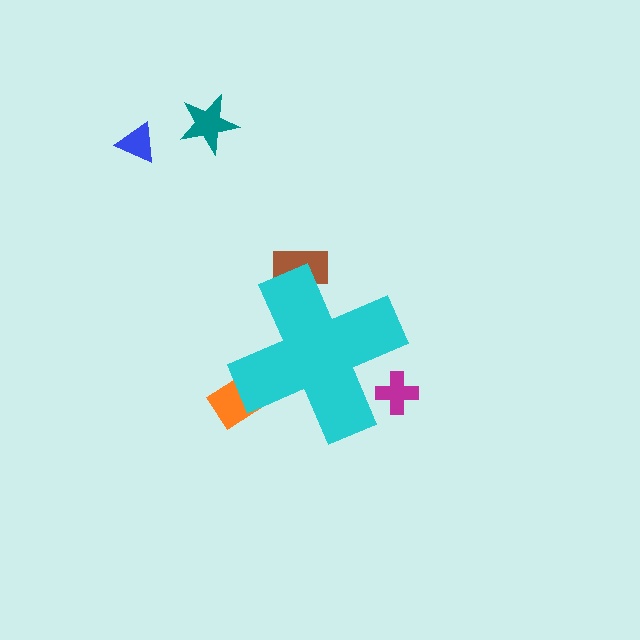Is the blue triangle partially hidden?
No, the blue triangle is fully visible.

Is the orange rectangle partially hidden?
Yes, the orange rectangle is partially hidden behind the cyan cross.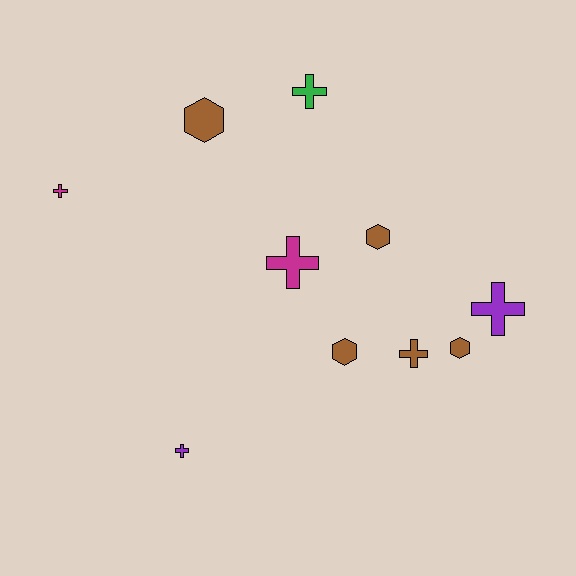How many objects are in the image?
There are 10 objects.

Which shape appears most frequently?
Cross, with 6 objects.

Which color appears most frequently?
Brown, with 5 objects.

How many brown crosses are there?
There is 1 brown cross.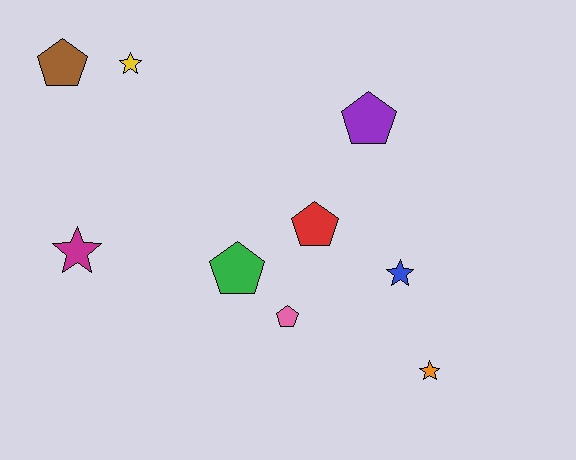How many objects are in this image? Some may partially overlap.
There are 9 objects.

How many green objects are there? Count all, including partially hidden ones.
There is 1 green object.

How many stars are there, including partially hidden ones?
There are 4 stars.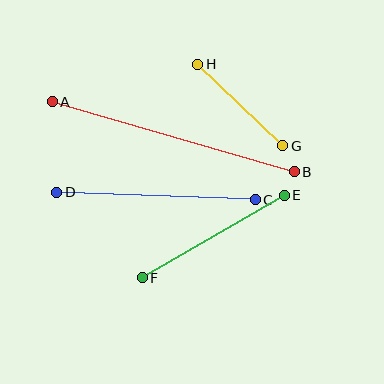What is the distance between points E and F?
The distance is approximately 164 pixels.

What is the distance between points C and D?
The distance is approximately 199 pixels.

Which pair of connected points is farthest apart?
Points A and B are farthest apart.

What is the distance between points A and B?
The distance is approximately 252 pixels.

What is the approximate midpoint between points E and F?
The midpoint is at approximately (213, 236) pixels.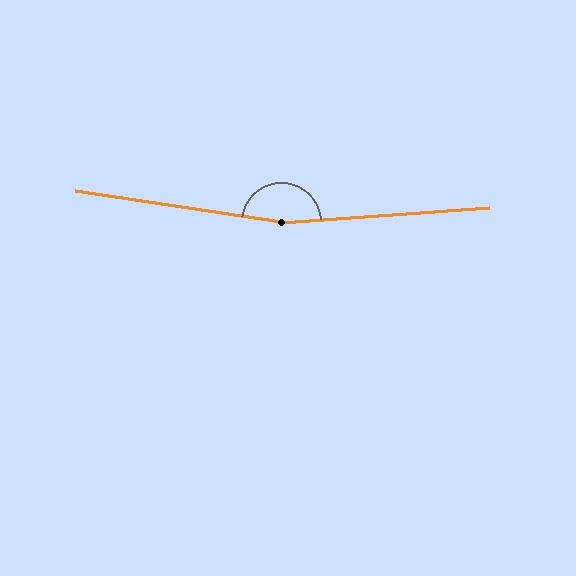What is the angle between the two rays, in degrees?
Approximately 167 degrees.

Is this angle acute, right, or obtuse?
It is obtuse.